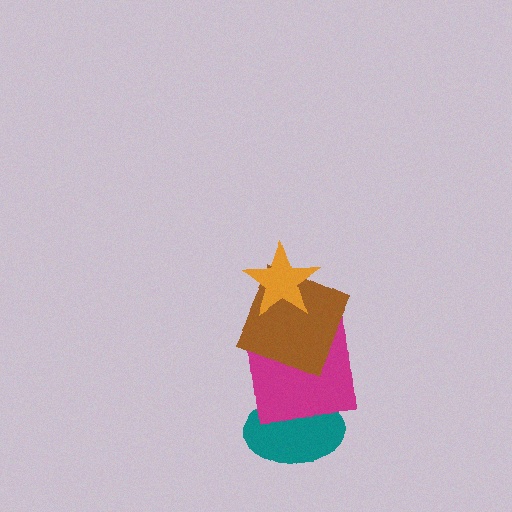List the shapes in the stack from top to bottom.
From top to bottom: the orange star, the brown square, the magenta square, the teal ellipse.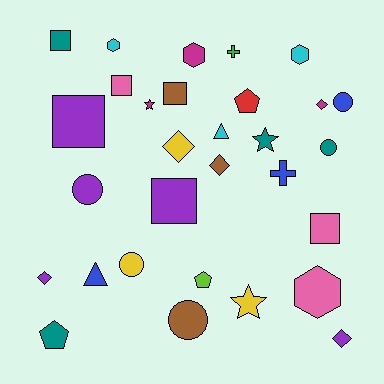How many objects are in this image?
There are 30 objects.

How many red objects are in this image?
There is 1 red object.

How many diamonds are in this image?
There are 5 diamonds.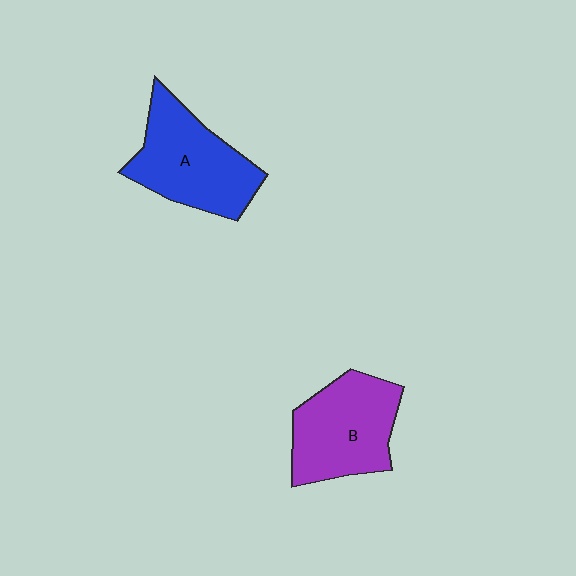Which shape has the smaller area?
Shape B (purple).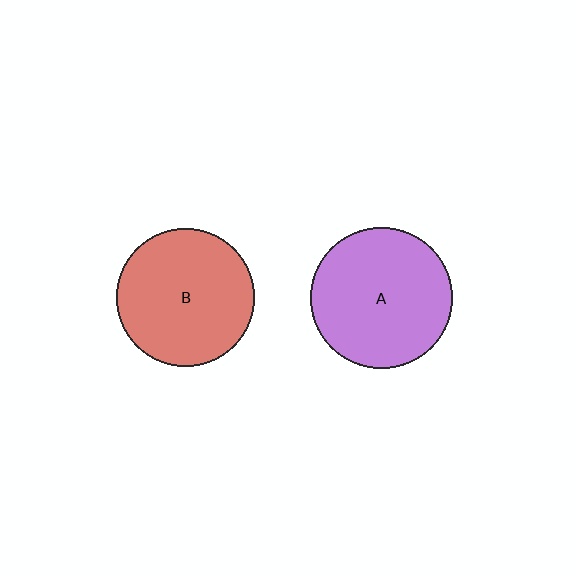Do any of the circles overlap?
No, none of the circles overlap.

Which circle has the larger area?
Circle A (purple).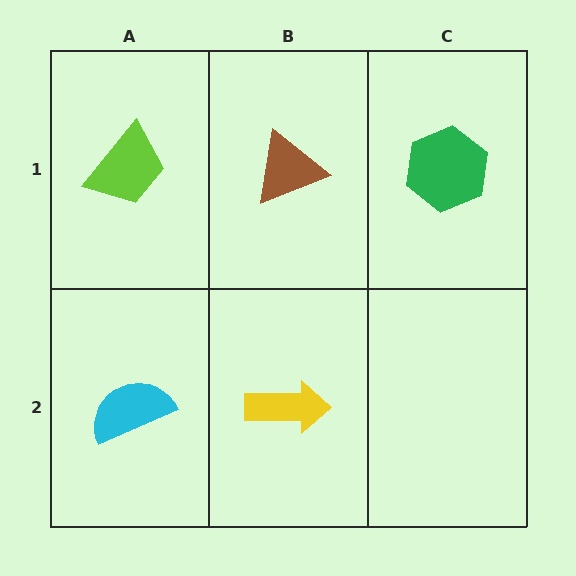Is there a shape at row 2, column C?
No, that cell is empty.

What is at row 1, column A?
A lime trapezoid.